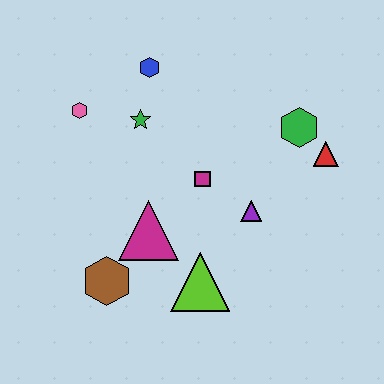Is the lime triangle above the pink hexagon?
No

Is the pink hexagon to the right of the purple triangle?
No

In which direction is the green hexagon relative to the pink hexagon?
The green hexagon is to the right of the pink hexagon.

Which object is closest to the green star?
The blue hexagon is closest to the green star.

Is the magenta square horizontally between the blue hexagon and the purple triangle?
Yes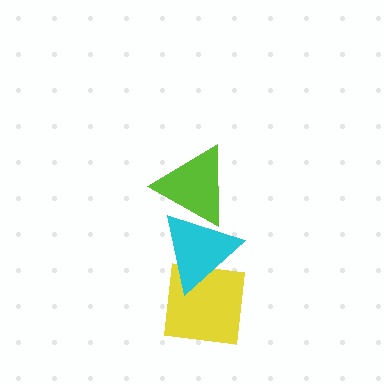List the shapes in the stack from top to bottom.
From top to bottom: the lime triangle, the cyan triangle, the yellow square.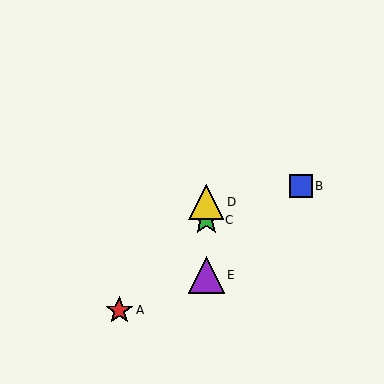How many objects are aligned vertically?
3 objects (C, D, E) are aligned vertically.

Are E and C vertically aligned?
Yes, both are at x≈206.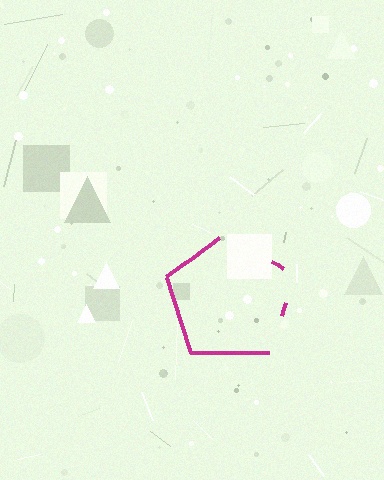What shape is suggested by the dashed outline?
The dashed outline suggests a pentagon.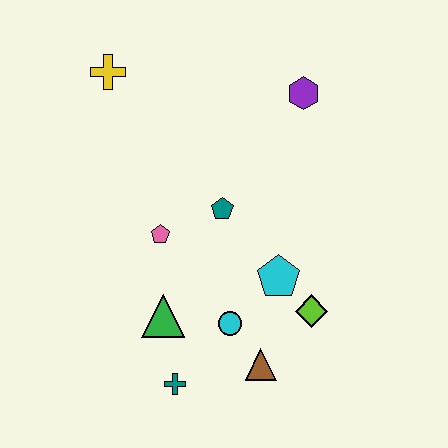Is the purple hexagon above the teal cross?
Yes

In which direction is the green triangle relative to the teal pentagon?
The green triangle is below the teal pentagon.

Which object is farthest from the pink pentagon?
The purple hexagon is farthest from the pink pentagon.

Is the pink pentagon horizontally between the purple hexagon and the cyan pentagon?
No